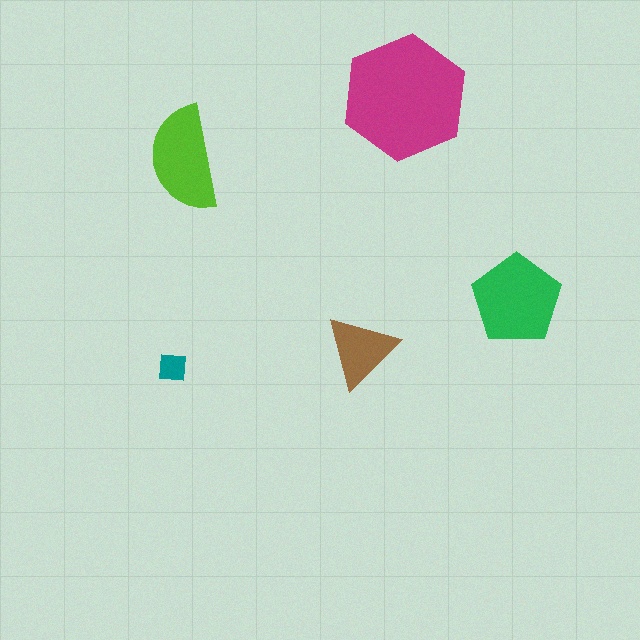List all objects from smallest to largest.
The teal square, the brown triangle, the lime semicircle, the green pentagon, the magenta hexagon.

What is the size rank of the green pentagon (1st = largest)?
2nd.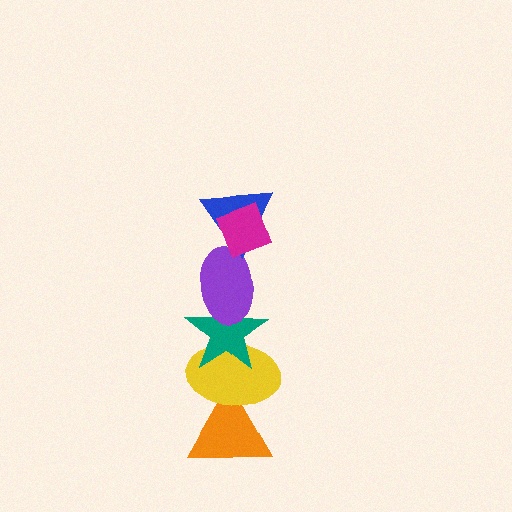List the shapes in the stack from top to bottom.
From top to bottom: the magenta diamond, the blue triangle, the purple ellipse, the teal star, the yellow ellipse, the orange triangle.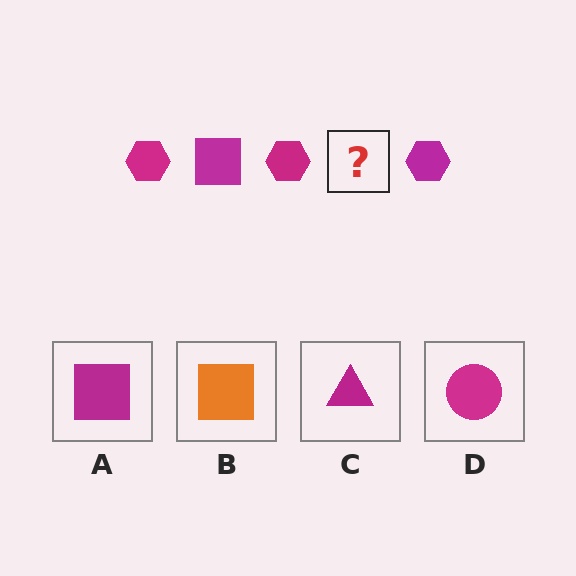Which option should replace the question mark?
Option A.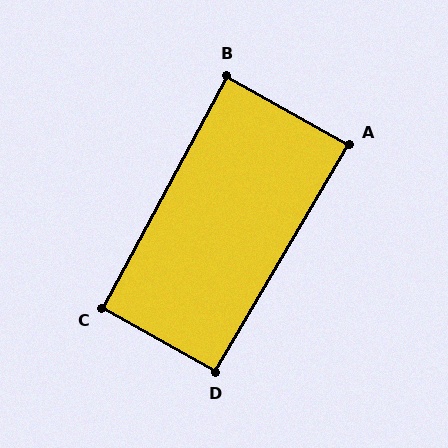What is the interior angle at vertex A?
Approximately 89 degrees (approximately right).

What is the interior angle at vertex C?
Approximately 91 degrees (approximately right).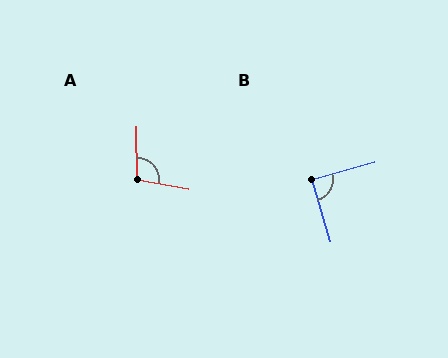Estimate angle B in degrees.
Approximately 88 degrees.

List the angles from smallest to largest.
B (88°), A (101°).